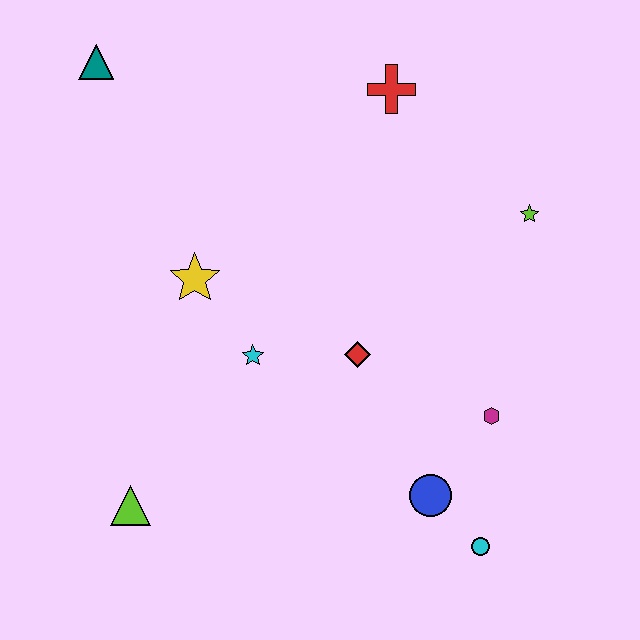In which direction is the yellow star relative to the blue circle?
The yellow star is to the left of the blue circle.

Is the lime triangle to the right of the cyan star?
No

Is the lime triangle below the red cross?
Yes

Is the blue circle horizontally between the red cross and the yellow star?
No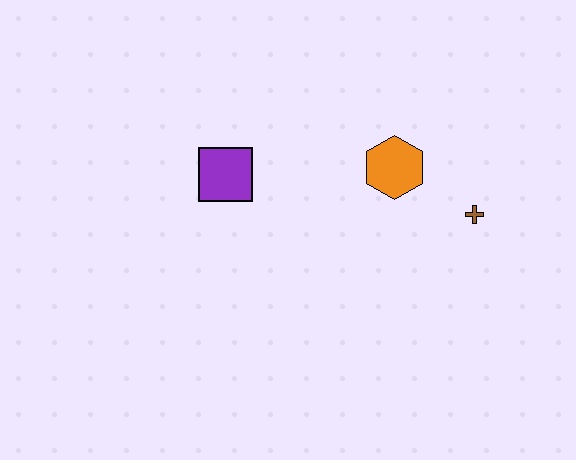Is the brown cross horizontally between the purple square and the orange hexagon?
No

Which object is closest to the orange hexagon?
The brown cross is closest to the orange hexagon.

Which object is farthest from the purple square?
The brown cross is farthest from the purple square.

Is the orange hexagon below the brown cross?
No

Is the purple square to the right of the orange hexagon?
No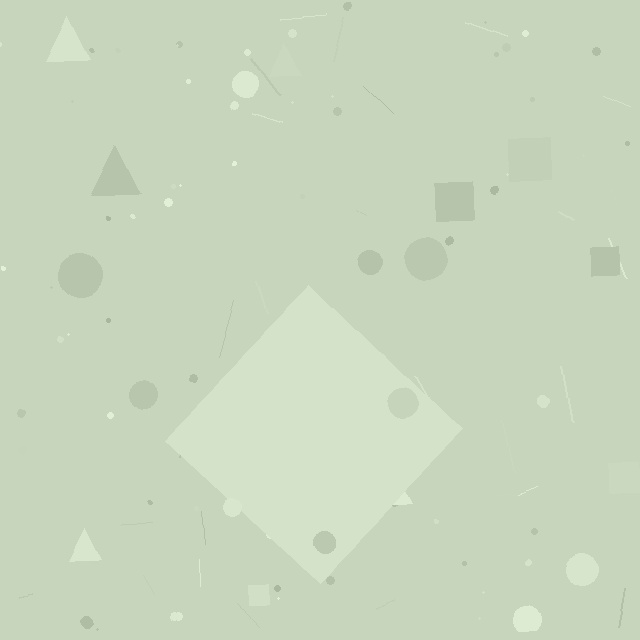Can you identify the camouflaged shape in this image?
The camouflaged shape is a diamond.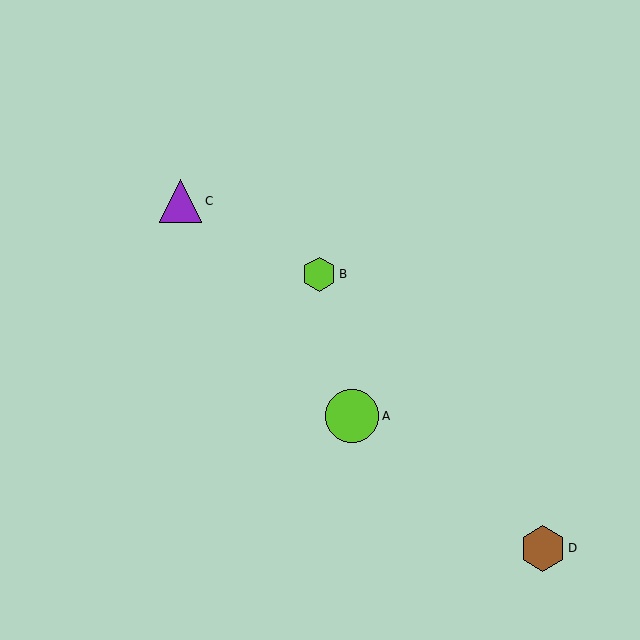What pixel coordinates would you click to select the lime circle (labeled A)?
Click at (352, 416) to select the lime circle A.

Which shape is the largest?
The lime circle (labeled A) is the largest.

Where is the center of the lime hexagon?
The center of the lime hexagon is at (319, 274).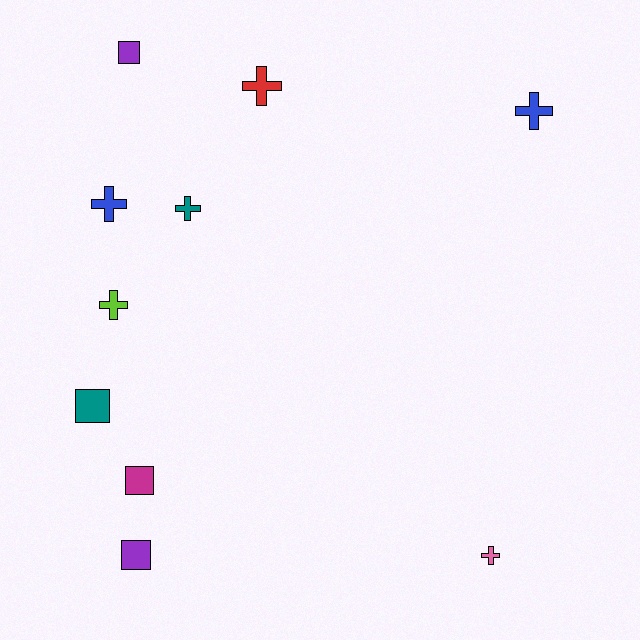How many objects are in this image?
There are 10 objects.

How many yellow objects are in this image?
There are no yellow objects.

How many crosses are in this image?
There are 6 crosses.